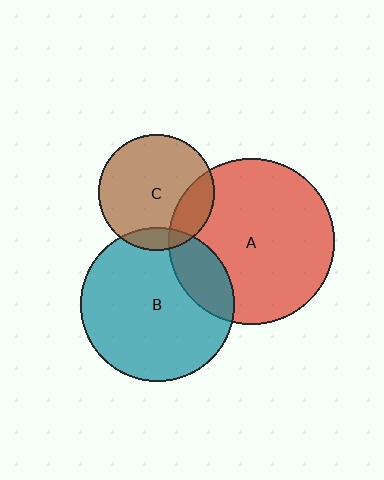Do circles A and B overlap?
Yes.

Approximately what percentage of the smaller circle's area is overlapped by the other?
Approximately 20%.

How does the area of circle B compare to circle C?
Approximately 1.8 times.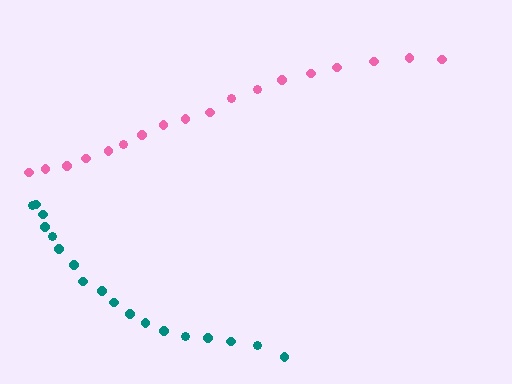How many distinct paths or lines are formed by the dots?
There are 2 distinct paths.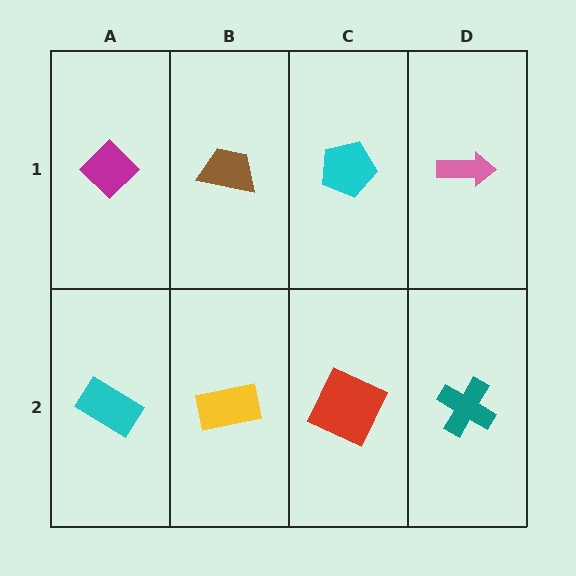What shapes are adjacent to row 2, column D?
A pink arrow (row 1, column D), a red square (row 2, column C).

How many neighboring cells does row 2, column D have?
2.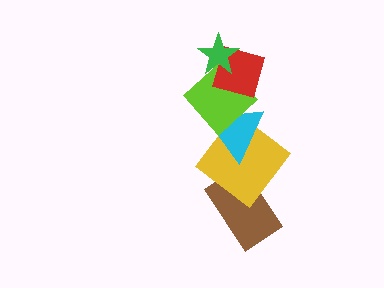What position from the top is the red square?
The red square is 2nd from the top.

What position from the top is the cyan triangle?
The cyan triangle is 4th from the top.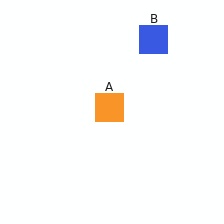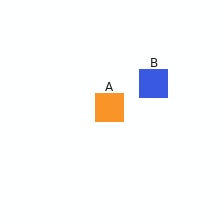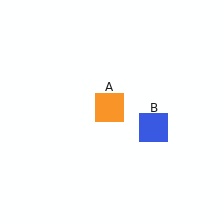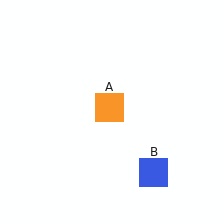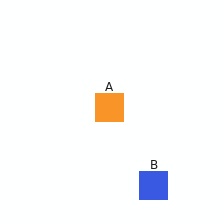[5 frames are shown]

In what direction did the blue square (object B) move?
The blue square (object B) moved down.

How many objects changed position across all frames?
1 object changed position: blue square (object B).